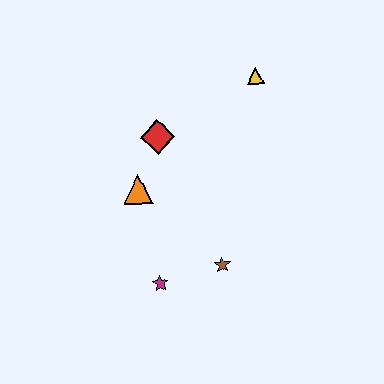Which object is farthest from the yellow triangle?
The magenta star is farthest from the yellow triangle.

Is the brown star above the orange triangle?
No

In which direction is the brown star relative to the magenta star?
The brown star is to the right of the magenta star.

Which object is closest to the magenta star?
The brown star is closest to the magenta star.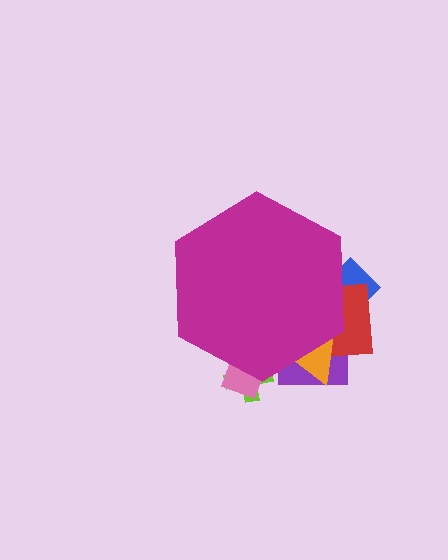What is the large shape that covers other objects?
A magenta hexagon.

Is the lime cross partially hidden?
Yes, the lime cross is partially hidden behind the magenta hexagon.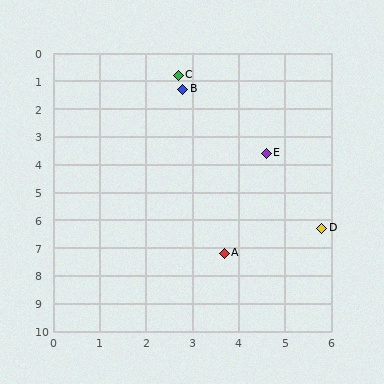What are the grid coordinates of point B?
Point B is at approximately (2.8, 1.3).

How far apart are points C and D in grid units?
Points C and D are about 6.3 grid units apart.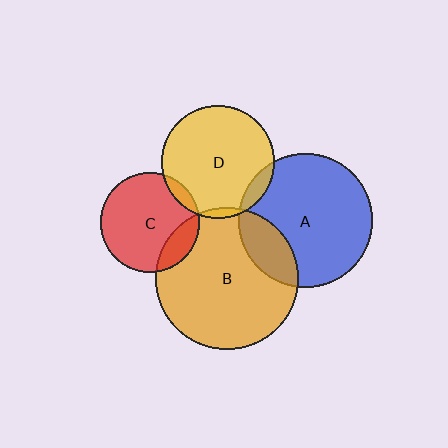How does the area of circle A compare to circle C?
Approximately 1.8 times.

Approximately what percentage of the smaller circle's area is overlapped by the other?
Approximately 10%.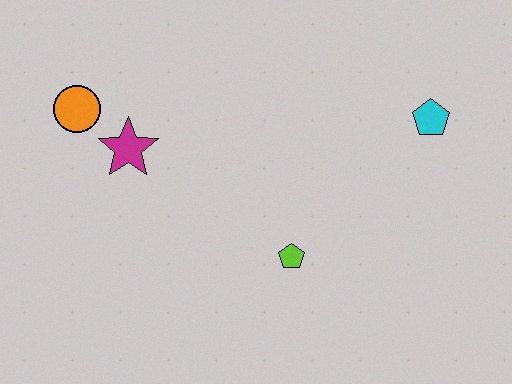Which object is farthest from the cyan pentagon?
The orange circle is farthest from the cyan pentagon.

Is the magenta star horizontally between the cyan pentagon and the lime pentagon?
No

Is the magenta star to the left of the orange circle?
No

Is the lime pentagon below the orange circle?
Yes